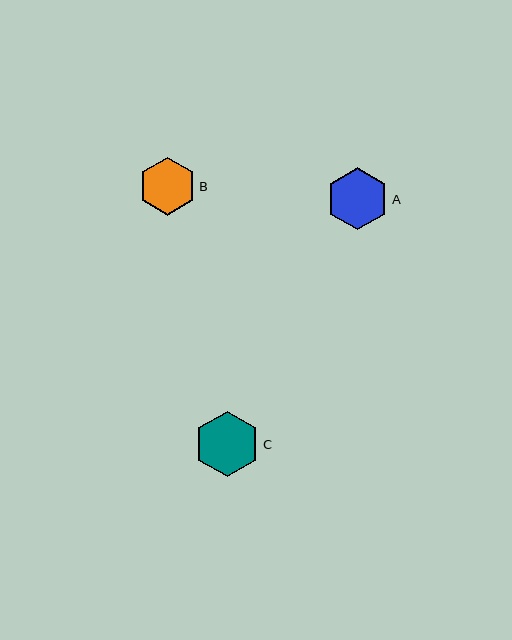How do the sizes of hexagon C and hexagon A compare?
Hexagon C and hexagon A are approximately the same size.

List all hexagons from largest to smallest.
From largest to smallest: C, A, B.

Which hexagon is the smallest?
Hexagon B is the smallest with a size of approximately 58 pixels.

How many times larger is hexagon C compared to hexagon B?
Hexagon C is approximately 1.1 times the size of hexagon B.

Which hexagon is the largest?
Hexagon C is the largest with a size of approximately 66 pixels.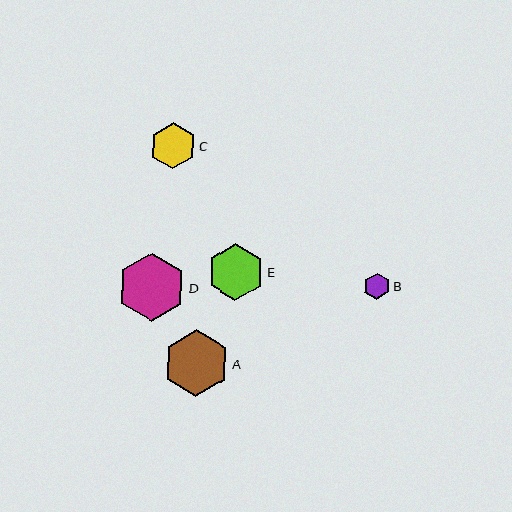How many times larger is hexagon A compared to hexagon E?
Hexagon A is approximately 1.2 times the size of hexagon E.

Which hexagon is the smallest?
Hexagon B is the smallest with a size of approximately 26 pixels.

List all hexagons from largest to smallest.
From largest to smallest: D, A, E, C, B.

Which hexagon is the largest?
Hexagon D is the largest with a size of approximately 67 pixels.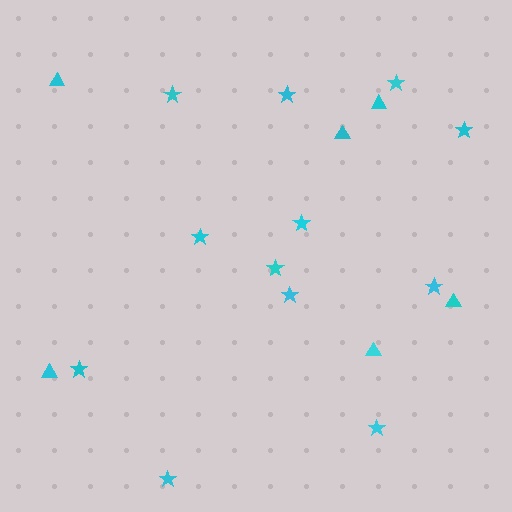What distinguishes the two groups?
There are 2 groups: one group of triangles (6) and one group of stars (12).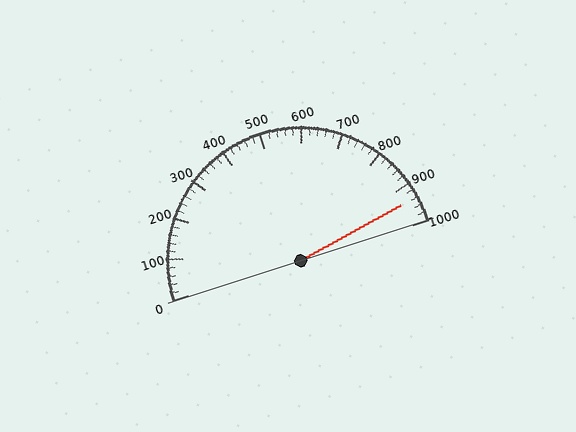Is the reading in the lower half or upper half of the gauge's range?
The reading is in the upper half of the range (0 to 1000).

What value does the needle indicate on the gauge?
The needle indicates approximately 940.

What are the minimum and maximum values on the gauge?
The gauge ranges from 0 to 1000.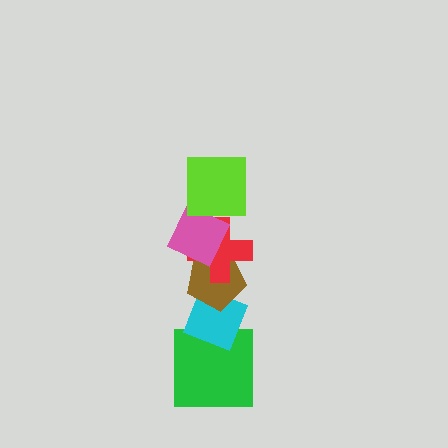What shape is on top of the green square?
The cyan diamond is on top of the green square.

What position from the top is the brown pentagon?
The brown pentagon is 4th from the top.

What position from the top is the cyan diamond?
The cyan diamond is 5th from the top.